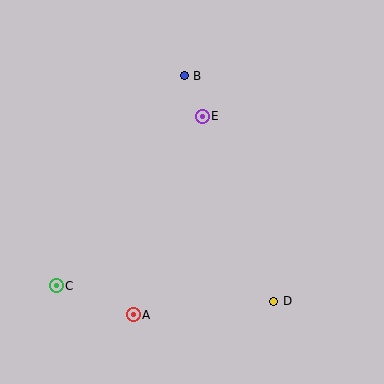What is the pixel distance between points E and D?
The distance between E and D is 198 pixels.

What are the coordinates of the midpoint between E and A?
The midpoint between E and A is at (168, 216).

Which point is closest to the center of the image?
Point E at (202, 116) is closest to the center.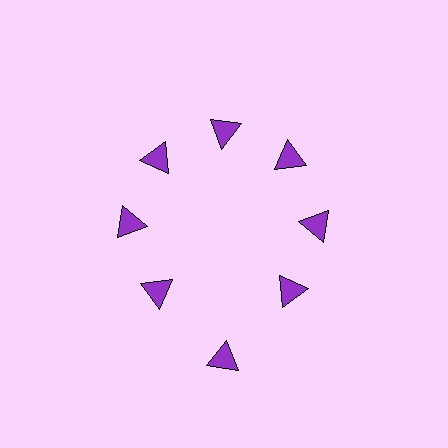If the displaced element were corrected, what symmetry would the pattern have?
It would have 8-fold rotational symmetry — the pattern would map onto itself every 45 degrees.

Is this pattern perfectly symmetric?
No. The 8 purple triangles are arranged in a ring, but one element near the 6 o'clock position is pushed outward from the center, breaking the 8-fold rotational symmetry.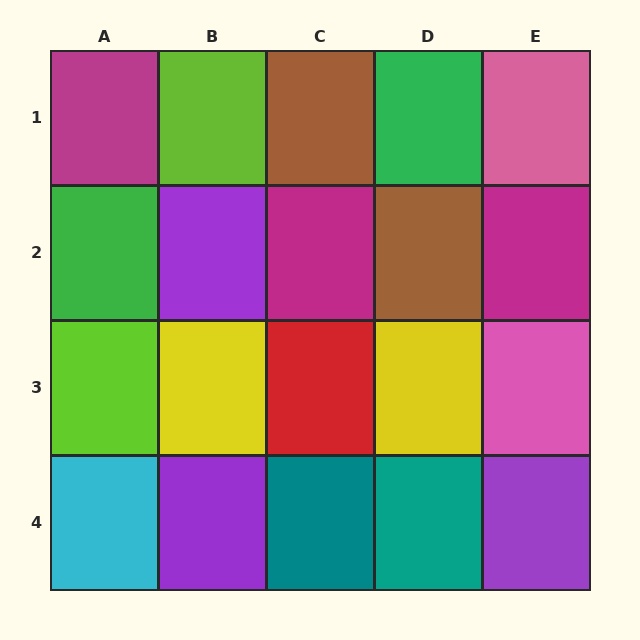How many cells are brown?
2 cells are brown.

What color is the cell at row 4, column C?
Teal.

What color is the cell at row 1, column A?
Magenta.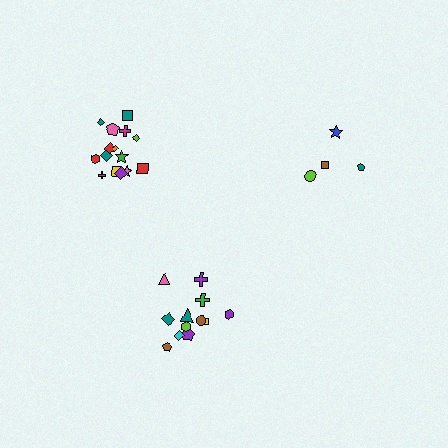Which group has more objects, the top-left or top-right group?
The top-left group.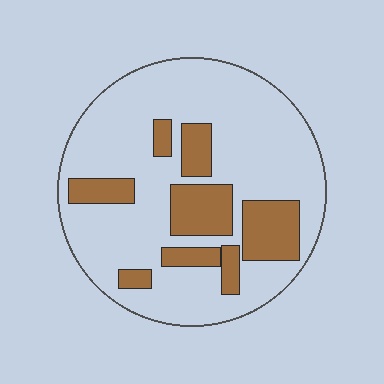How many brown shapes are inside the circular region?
8.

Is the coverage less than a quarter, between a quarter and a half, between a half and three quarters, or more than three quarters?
Less than a quarter.